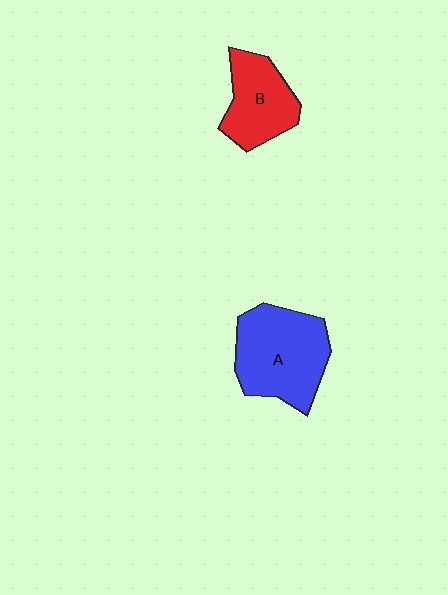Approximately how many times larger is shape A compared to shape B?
Approximately 1.5 times.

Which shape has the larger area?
Shape A (blue).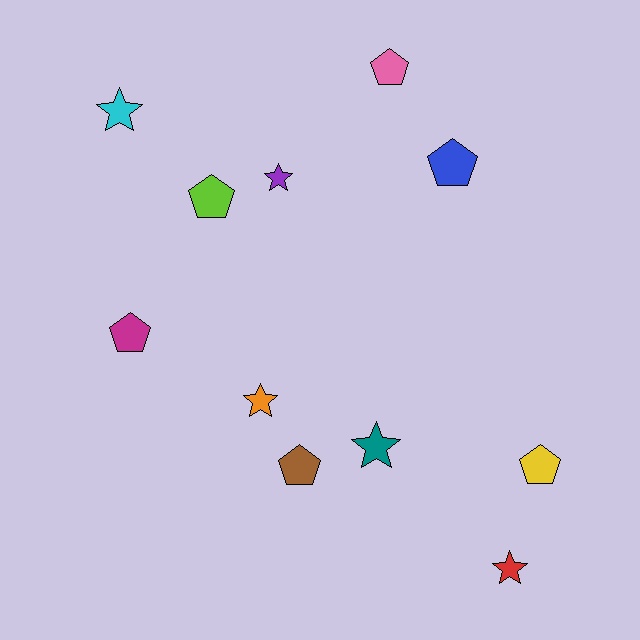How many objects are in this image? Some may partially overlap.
There are 11 objects.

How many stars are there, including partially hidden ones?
There are 5 stars.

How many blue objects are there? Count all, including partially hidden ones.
There is 1 blue object.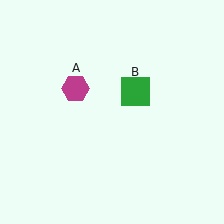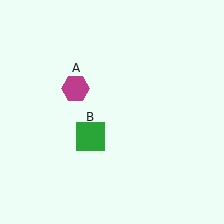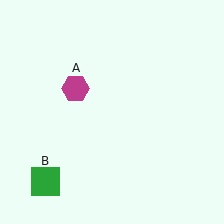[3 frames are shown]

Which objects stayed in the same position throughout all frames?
Magenta hexagon (object A) remained stationary.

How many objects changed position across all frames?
1 object changed position: green square (object B).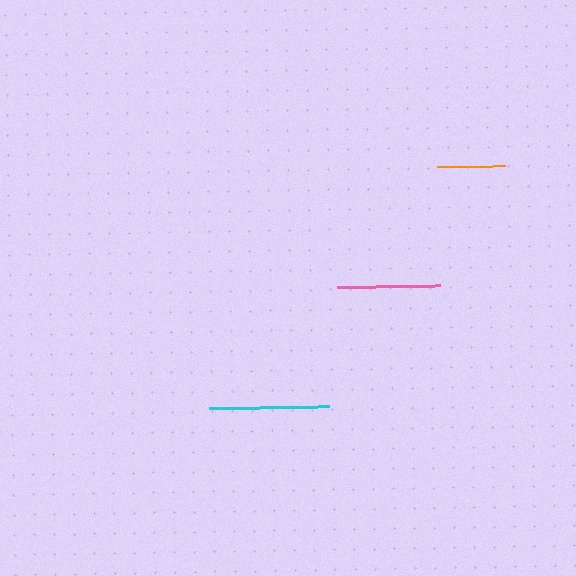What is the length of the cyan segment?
The cyan segment is approximately 120 pixels long.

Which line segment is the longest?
The cyan line is the longest at approximately 120 pixels.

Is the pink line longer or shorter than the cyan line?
The cyan line is longer than the pink line.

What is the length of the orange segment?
The orange segment is approximately 69 pixels long.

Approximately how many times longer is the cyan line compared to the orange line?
The cyan line is approximately 1.7 times the length of the orange line.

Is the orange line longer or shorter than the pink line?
The pink line is longer than the orange line.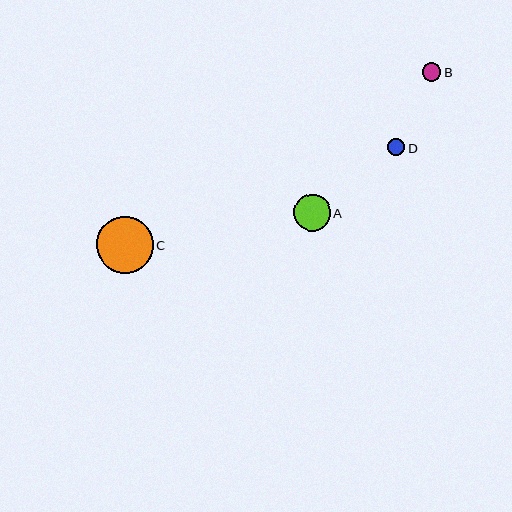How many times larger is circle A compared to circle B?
Circle A is approximately 2.0 times the size of circle B.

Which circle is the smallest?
Circle D is the smallest with a size of approximately 17 pixels.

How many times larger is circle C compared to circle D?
Circle C is approximately 3.4 times the size of circle D.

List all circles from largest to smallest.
From largest to smallest: C, A, B, D.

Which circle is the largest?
Circle C is the largest with a size of approximately 57 pixels.